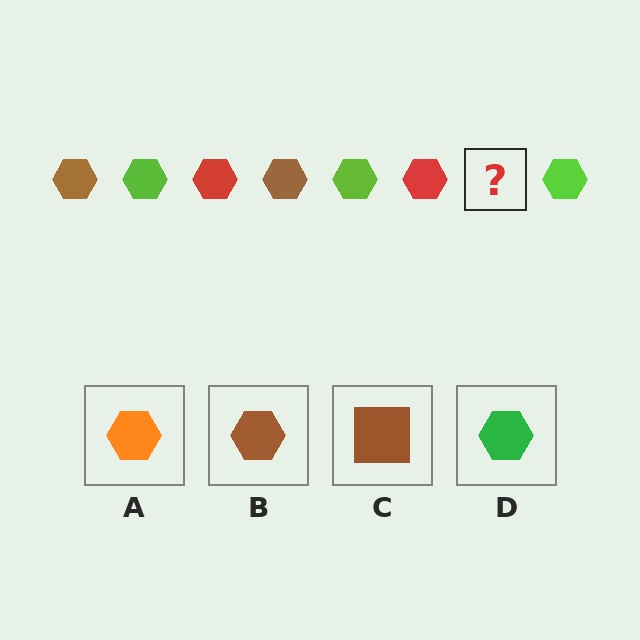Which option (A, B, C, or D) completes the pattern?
B.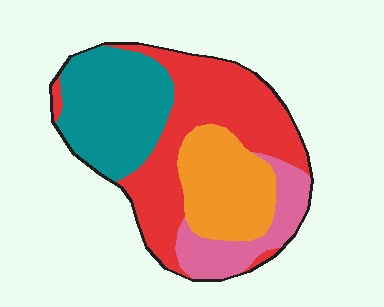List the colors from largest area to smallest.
From largest to smallest: red, teal, orange, pink.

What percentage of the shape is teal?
Teal takes up about one quarter (1/4) of the shape.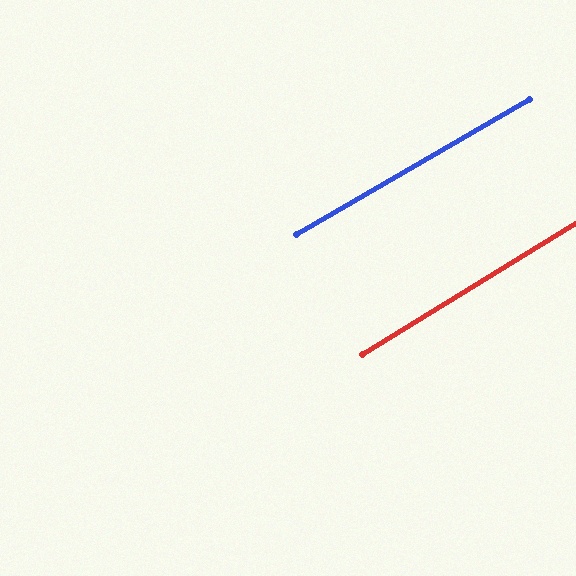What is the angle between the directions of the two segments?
Approximately 1 degree.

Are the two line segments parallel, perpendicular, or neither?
Parallel — their directions differ by only 1.4°.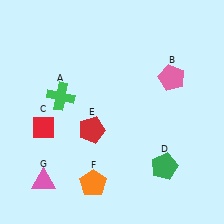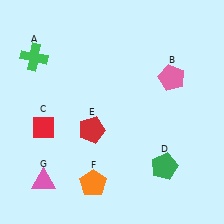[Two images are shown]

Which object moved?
The green cross (A) moved up.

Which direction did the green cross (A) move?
The green cross (A) moved up.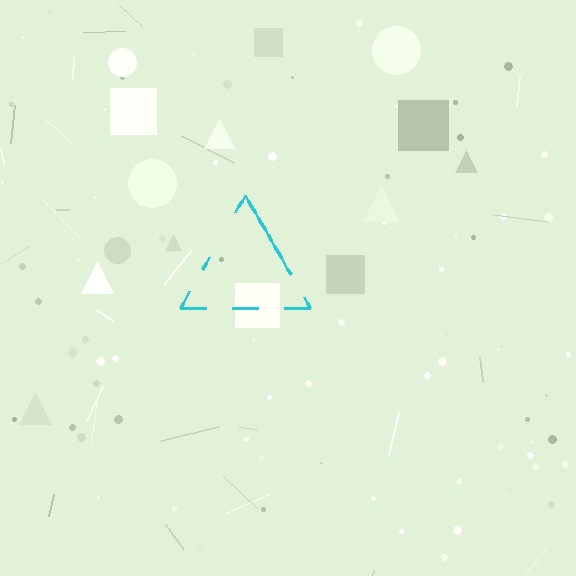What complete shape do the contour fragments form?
The contour fragments form a triangle.